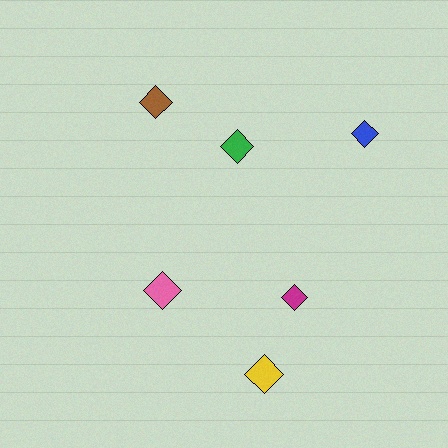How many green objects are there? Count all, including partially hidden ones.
There is 1 green object.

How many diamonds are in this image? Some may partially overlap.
There are 6 diamonds.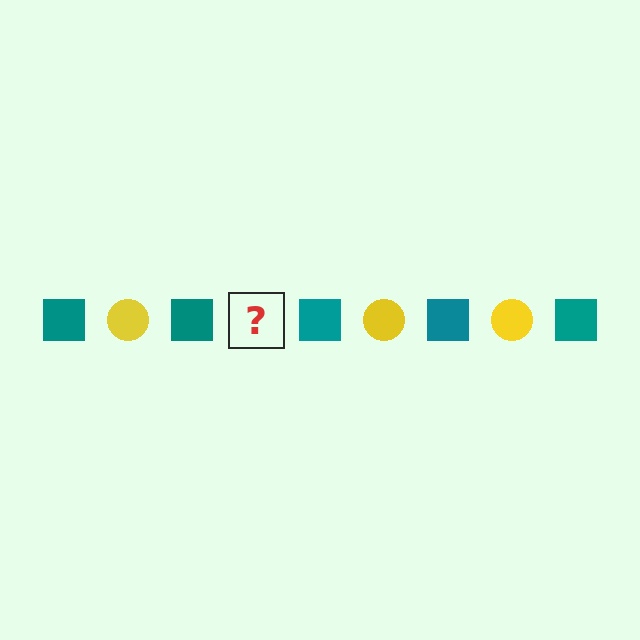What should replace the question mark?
The question mark should be replaced with a yellow circle.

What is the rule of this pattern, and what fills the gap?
The rule is that the pattern alternates between teal square and yellow circle. The gap should be filled with a yellow circle.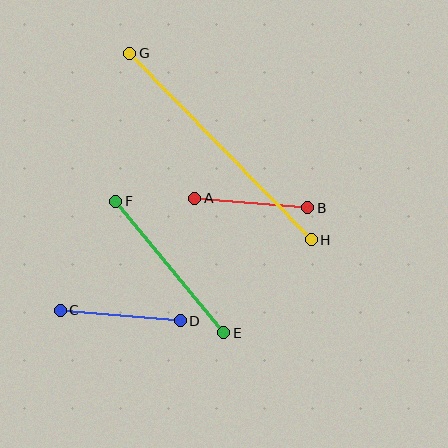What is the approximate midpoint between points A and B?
The midpoint is at approximately (251, 203) pixels.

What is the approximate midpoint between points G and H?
The midpoint is at approximately (221, 147) pixels.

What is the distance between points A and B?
The distance is approximately 113 pixels.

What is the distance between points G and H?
The distance is approximately 260 pixels.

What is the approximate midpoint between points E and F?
The midpoint is at approximately (170, 267) pixels.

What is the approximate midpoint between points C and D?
The midpoint is at approximately (120, 315) pixels.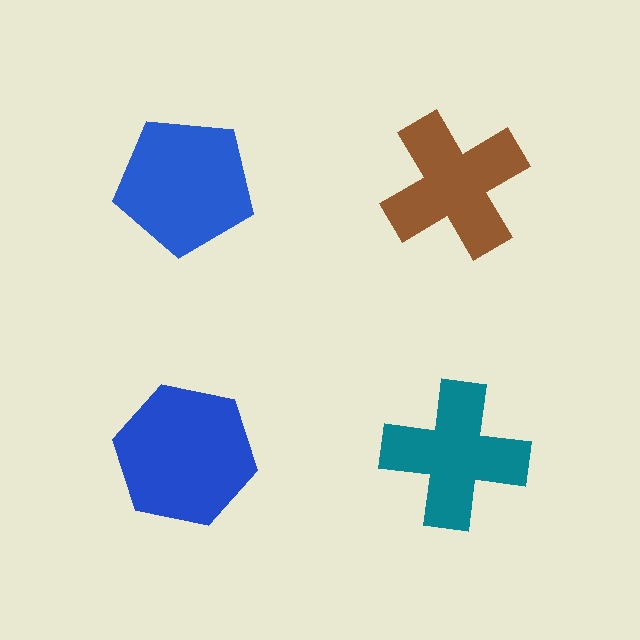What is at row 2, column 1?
A blue hexagon.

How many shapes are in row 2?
2 shapes.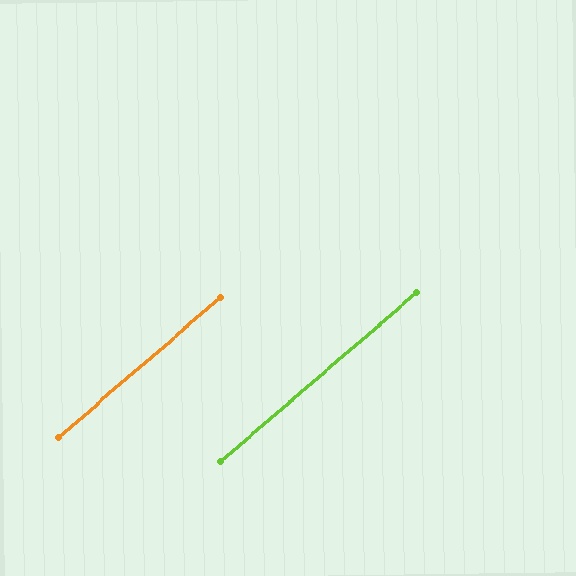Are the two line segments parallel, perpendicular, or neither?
Parallel — their directions differ by only 0.2°.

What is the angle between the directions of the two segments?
Approximately 0 degrees.